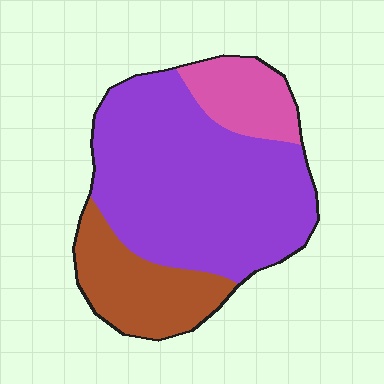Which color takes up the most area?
Purple, at roughly 65%.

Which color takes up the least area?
Pink, at roughly 15%.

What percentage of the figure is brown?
Brown takes up less than a quarter of the figure.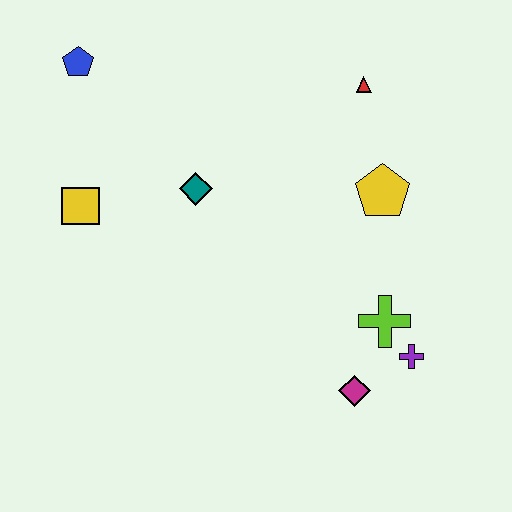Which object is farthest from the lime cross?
The blue pentagon is farthest from the lime cross.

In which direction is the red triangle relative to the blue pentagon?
The red triangle is to the right of the blue pentagon.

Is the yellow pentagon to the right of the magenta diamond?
Yes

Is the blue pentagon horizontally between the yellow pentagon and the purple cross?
No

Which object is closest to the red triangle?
The yellow pentagon is closest to the red triangle.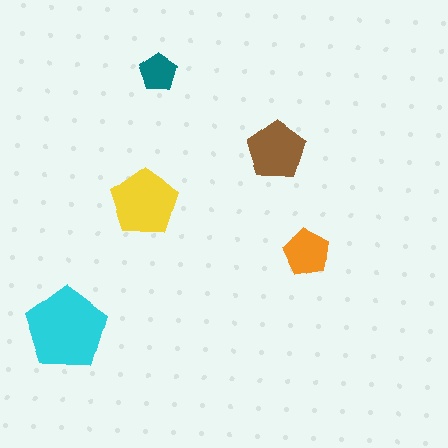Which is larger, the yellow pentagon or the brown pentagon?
The yellow one.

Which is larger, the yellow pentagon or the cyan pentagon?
The cyan one.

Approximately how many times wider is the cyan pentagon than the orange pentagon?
About 2 times wider.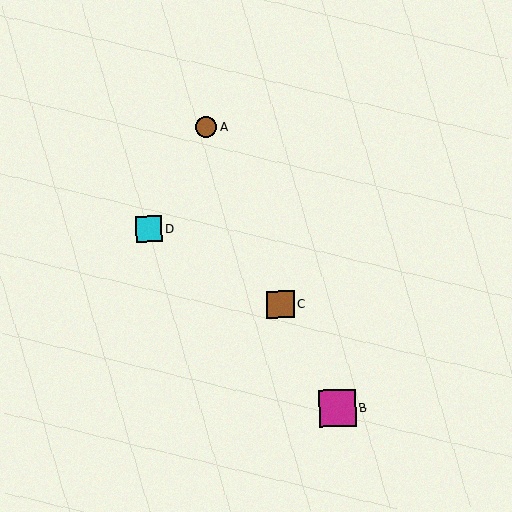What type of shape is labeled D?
Shape D is a cyan square.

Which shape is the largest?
The magenta square (labeled B) is the largest.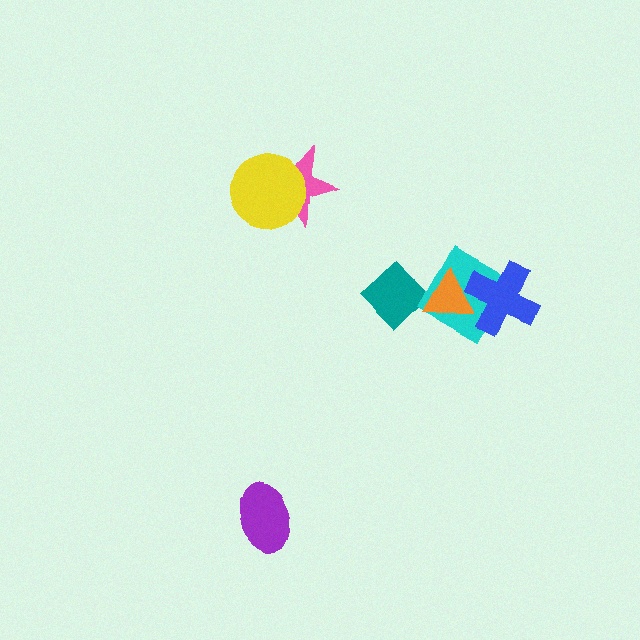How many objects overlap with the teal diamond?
1 object overlaps with the teal diamond.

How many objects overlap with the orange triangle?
3 objects overlap with the orange triangle.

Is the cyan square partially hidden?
Yes, it is partially covered by another shape.